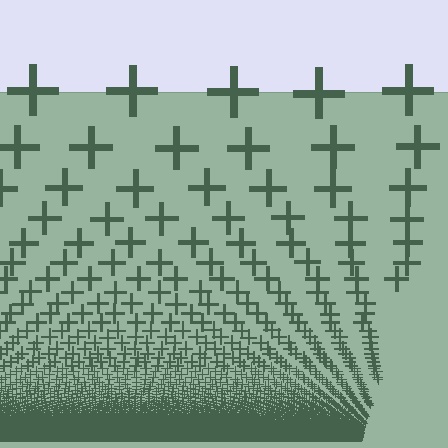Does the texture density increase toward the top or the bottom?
Density increases toward the bottom.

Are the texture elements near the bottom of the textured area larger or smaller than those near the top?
Smaller. The gradient is inverted — elements near the bottom are smaller and denser.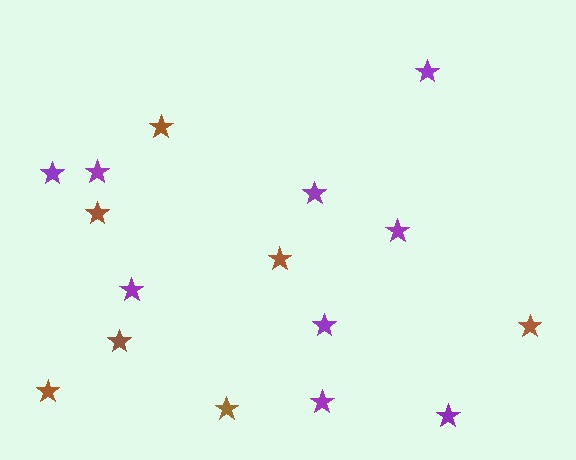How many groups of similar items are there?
There are 2 groups: one group of brown stars (7) and one group of purple stars (9).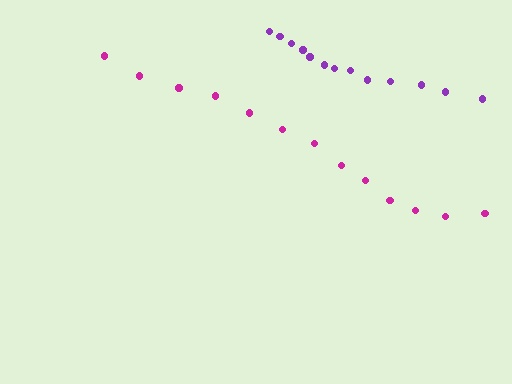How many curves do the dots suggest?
There are 2 distinct paths.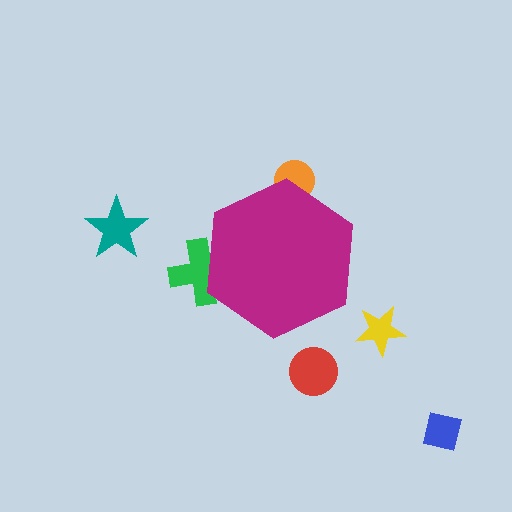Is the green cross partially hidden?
Yes, the green cross is partially hidden behind the magenta hexagon.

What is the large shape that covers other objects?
A magenta hexagon.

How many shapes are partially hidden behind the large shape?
2 shapes are partially hidden.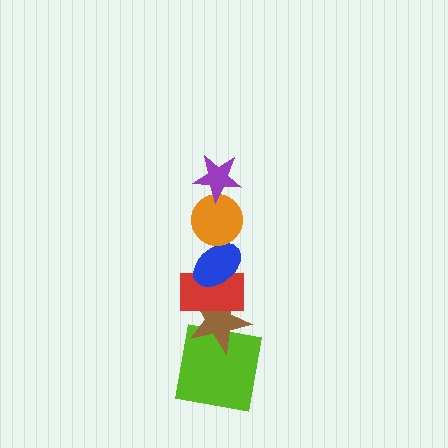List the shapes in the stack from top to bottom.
From top to bottom: the purple star, the orange circle, the blue ellipse, the red rectangle, the brown star, the lime square.